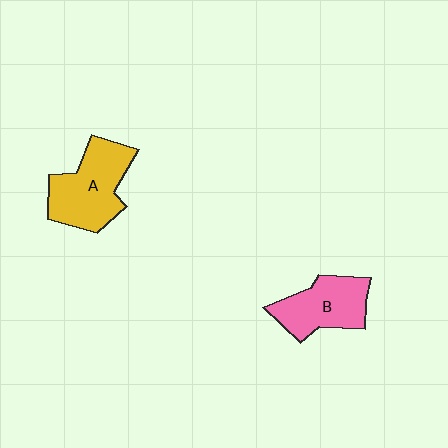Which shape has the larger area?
Shape A (yellow).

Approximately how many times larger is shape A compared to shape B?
Approximately 1.2 times.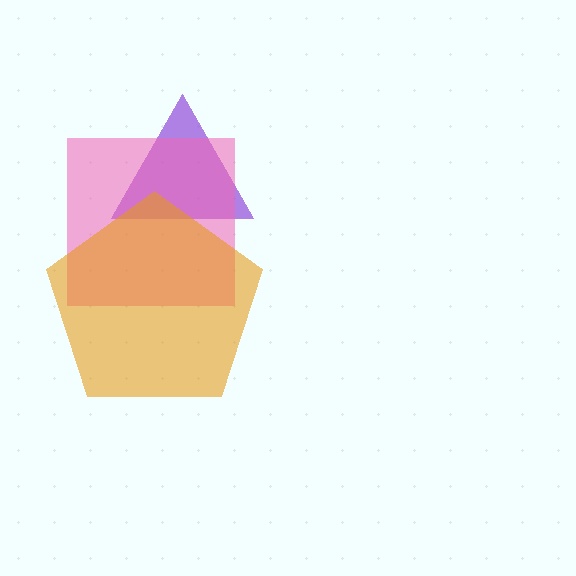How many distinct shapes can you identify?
There are 3 distinct shapes: a purple triangle, a pink square, an orange pentagon.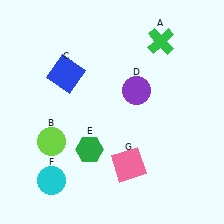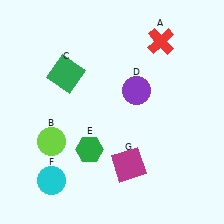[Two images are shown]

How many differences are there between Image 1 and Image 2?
There are 3 differences between the two images.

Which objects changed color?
A changed from green to red. C changed from blue to green. G changed from pink to magenta.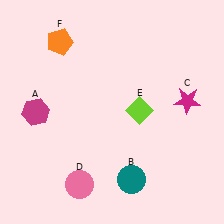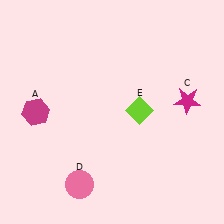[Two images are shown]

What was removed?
The orange pentagon (F), the teal circle (B) were removed in Image 2.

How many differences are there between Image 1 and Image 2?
There are 2 differences between the two images.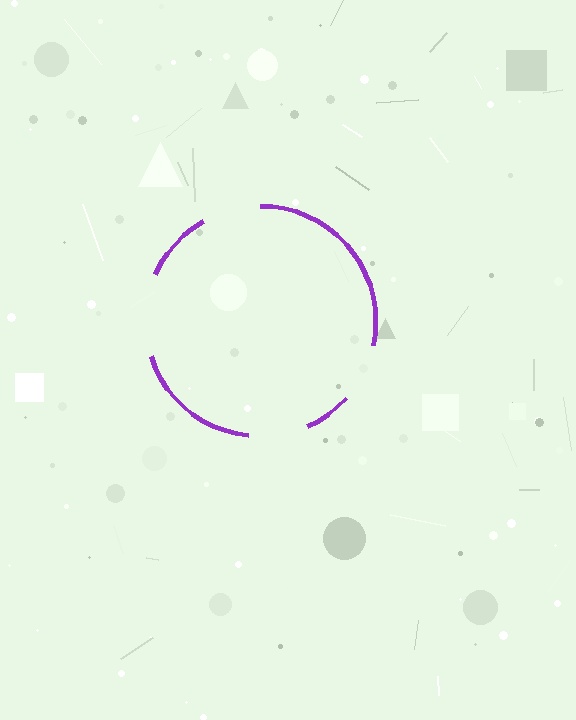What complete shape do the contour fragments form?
The contour fragments form a circle.